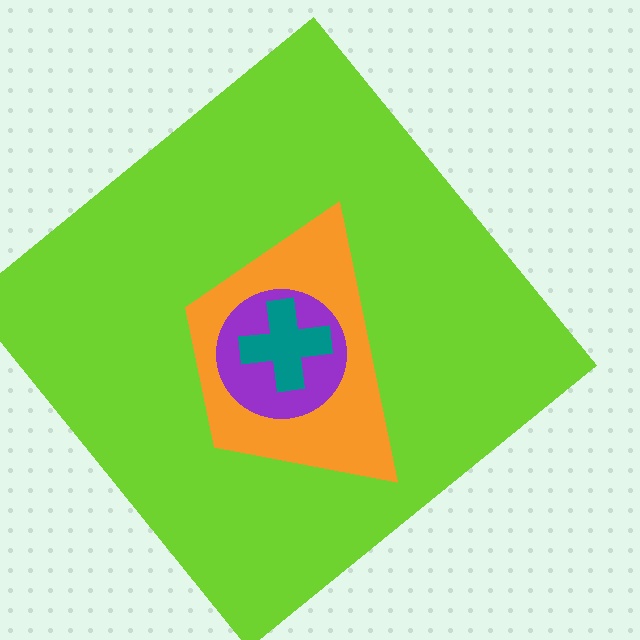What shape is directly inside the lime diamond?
The orange trapezoid.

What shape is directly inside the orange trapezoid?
The purple circle.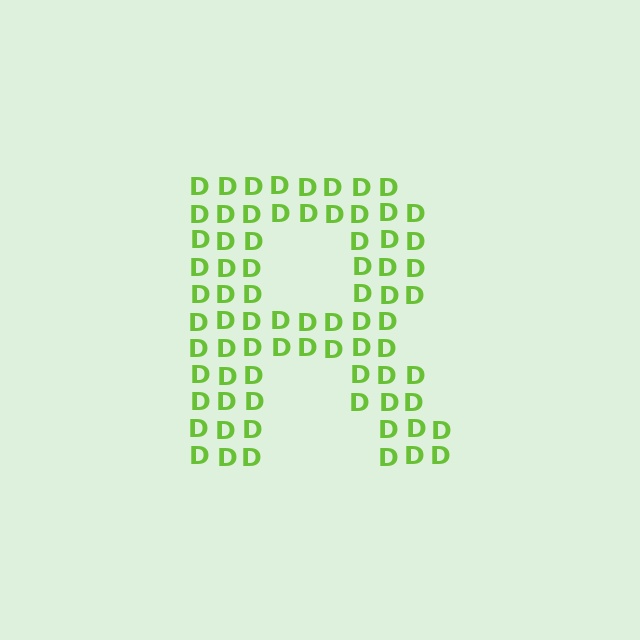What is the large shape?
The large shape is the letter R.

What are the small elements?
The small elements are letter D's.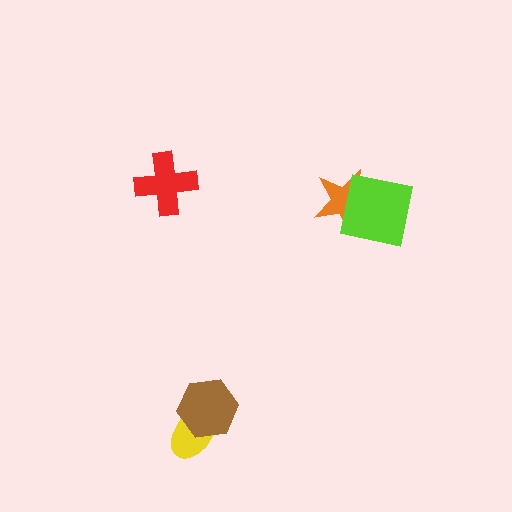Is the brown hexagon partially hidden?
No, no other shape covers it.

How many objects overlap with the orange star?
1 object overlaps with the orange star.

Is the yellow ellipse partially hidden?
Yes, it is partially covered by another shape.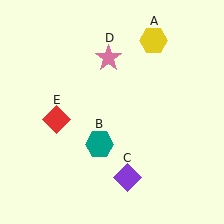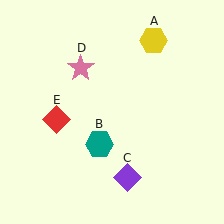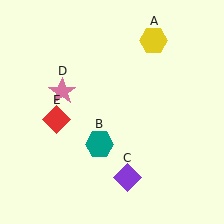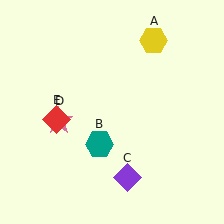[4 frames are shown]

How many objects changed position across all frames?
1 object changed position: pink star (object D).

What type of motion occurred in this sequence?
The pink star (object D) rotated counterclockwise around the center of the scene.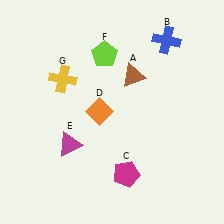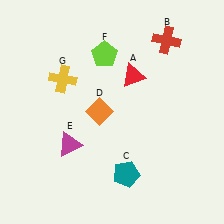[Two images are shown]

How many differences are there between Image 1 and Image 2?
There are 3 differences between the two images.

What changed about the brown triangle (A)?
In Image 1, A is brown. In Image 2, it changed to red.